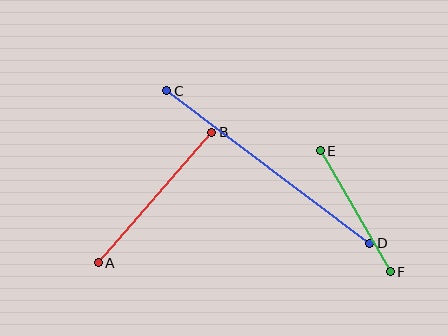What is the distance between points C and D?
The distance is approximately 254 pixels.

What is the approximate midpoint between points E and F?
The midpoint is at approximately (355, 211) pixels.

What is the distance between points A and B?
The distance is approximately 173 pixels.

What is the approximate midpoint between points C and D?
The midpoint is at approximately (268, 167) pixels.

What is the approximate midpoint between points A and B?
The midpoint is at approximately (155, 198) pixels.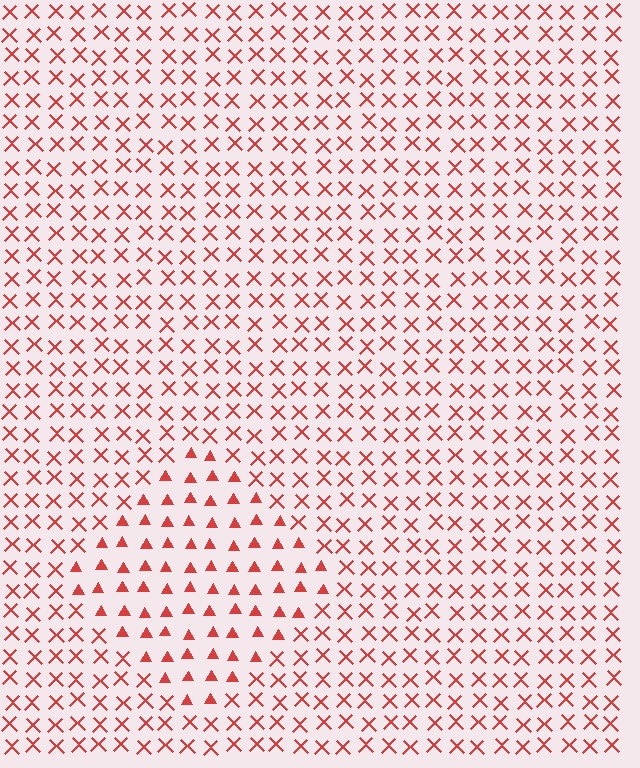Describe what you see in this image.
The image is filled with small red elements arranged in a uniform grid. A diamond-shaped region contains triangles, while the surrounding area contains X marks. The boundary is defined purely by the change in element shape.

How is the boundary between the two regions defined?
The boundary is defined by a change in element shape: triangles inside vs. X marks outside. All elements share the same color and spacing.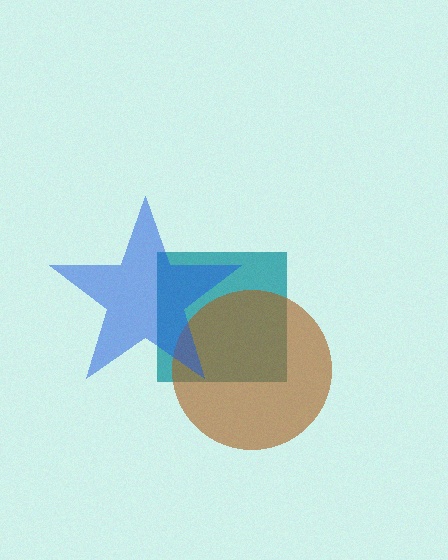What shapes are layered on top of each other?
The layered shapes are: a teal square, a brown circle, a blue star.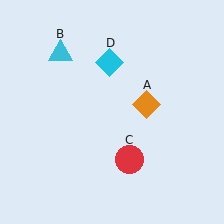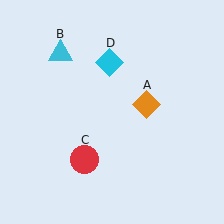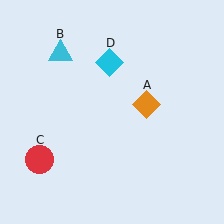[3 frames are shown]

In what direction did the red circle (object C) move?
The red circle (object C) moved left.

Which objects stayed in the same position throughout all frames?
Orange diamond (object A) and cyan triangle (object B) and cyan diamond (object D) remained stationary.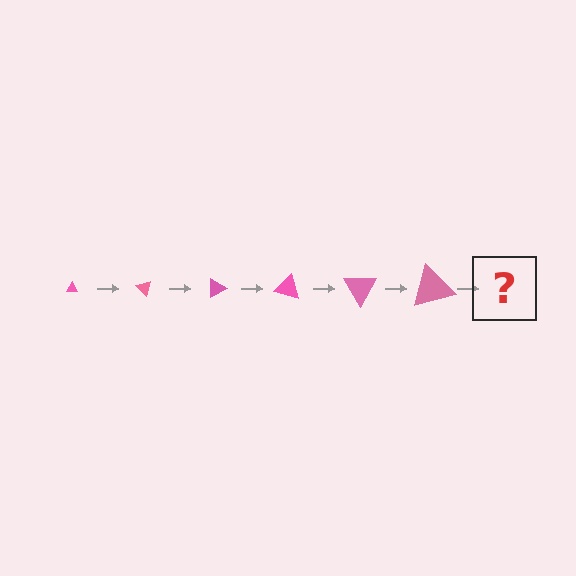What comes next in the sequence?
The next element should be a triangle, larger than the previous one and rotated 270 degrees from the start.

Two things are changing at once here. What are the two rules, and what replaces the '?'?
The two rules are that the triangle grows larger each step and it rotates 45 degrees each step. The '?' should be a triangle, larger than the previous one and rotated 270 degrees from the start.